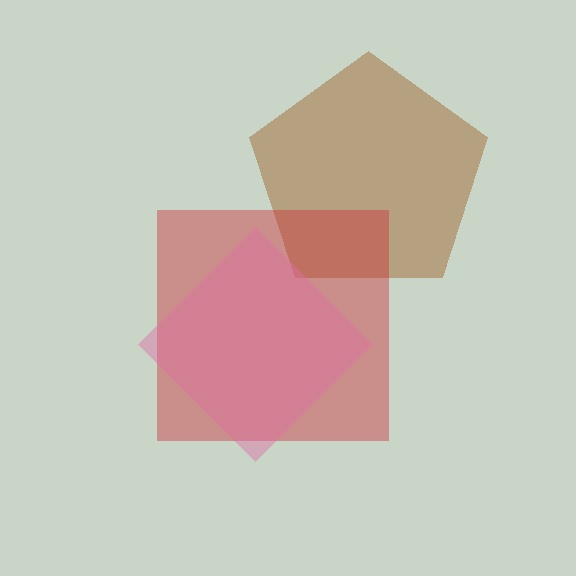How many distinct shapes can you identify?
There are 3 distinct shapes: a brown pentagon, a red square, a pink diamond.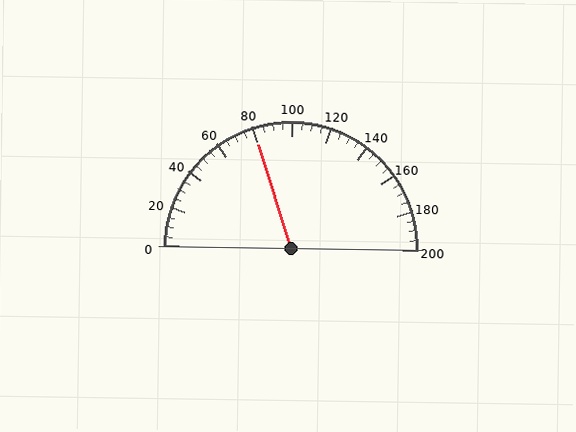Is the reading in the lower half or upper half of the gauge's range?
The reading is in the lower half of the range (0 to 200).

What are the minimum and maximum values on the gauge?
The gauge ranges from 0 to 200.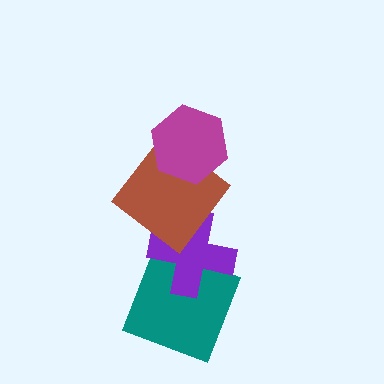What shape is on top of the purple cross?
The brown diamond is on top of the purple cross.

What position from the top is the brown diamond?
The brown diamond is 2nd from the top.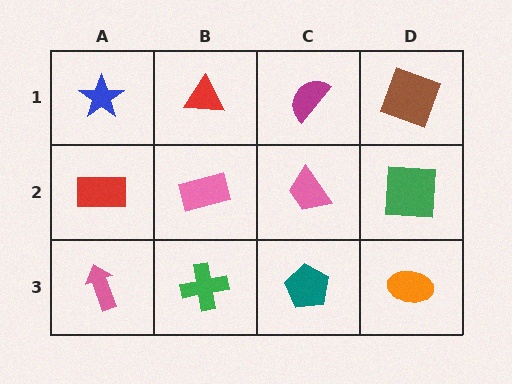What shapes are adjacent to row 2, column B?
A red triangle (row 1, column B), a green cross (row 3, column B), a red rectangle (row 2, column A), a pink trapezoid (row 2, column C).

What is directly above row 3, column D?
A green square.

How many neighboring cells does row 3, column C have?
3.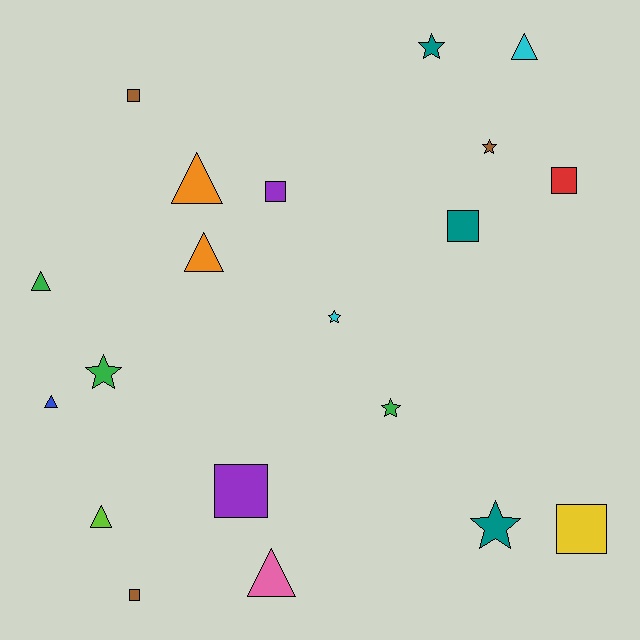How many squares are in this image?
There are 7 squares.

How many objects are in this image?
There are 20 objects.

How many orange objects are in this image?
There are 2 orange objects.